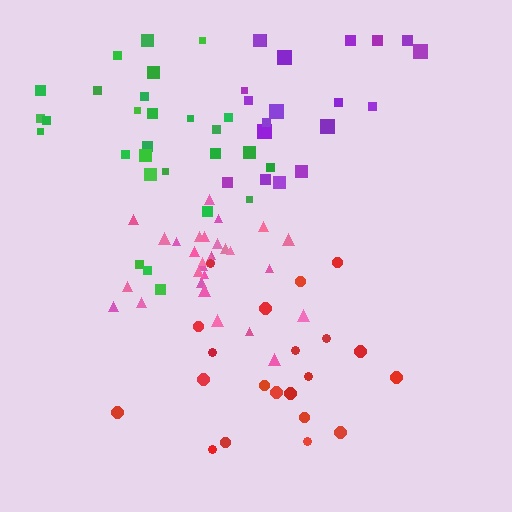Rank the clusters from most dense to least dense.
pink, red, green, purple.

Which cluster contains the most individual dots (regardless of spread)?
Pink (29).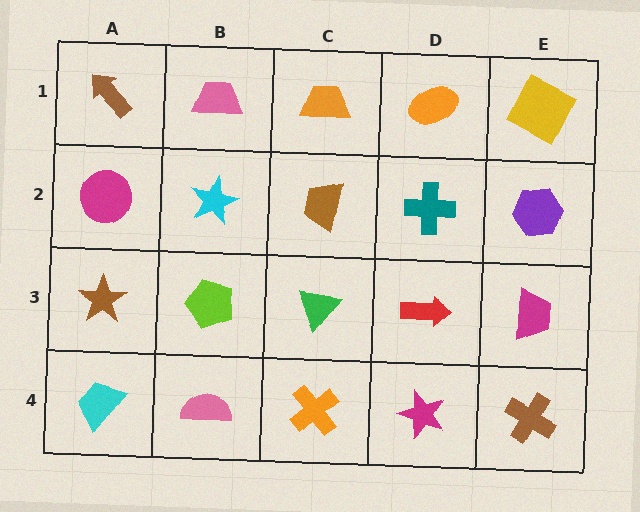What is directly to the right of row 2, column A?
A cyan star.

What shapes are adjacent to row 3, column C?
A brown trapezoid (row 2, column C), an orange cross (row 4, column C), a lime pentagon (row 3, column B), a red arrow (row 3, column D).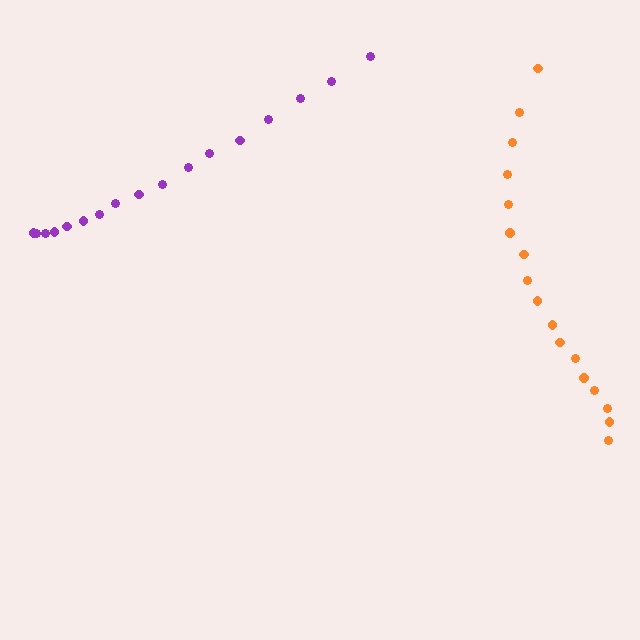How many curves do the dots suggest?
There are 2 distinct paths.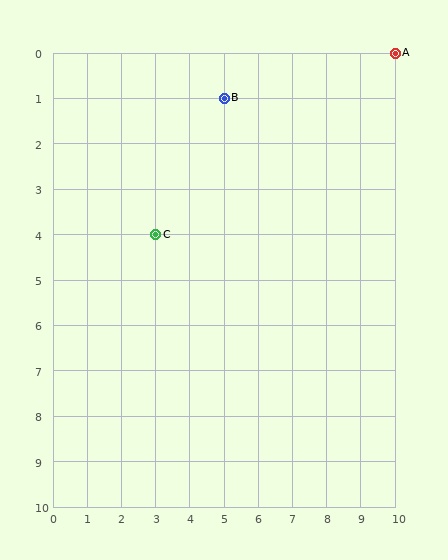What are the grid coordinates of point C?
Point C is at grid coordinates (3, 4).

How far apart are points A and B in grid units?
Points A and B are 5 columns and 1 row apart (about 5.1 grid units diagonally).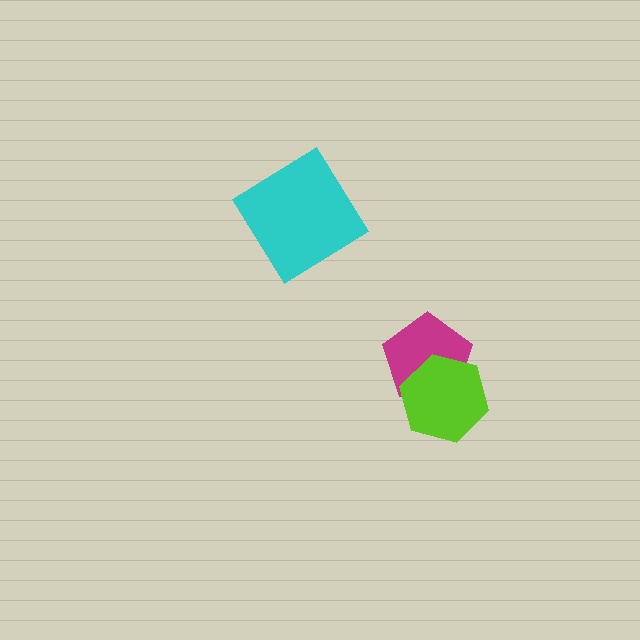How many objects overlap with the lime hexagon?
1 object overlaps with the lime hexagon.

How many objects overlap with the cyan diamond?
0 objects overlap with the cyan diamond.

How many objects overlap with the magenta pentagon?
1 object overlaps with the magenta pentagon.